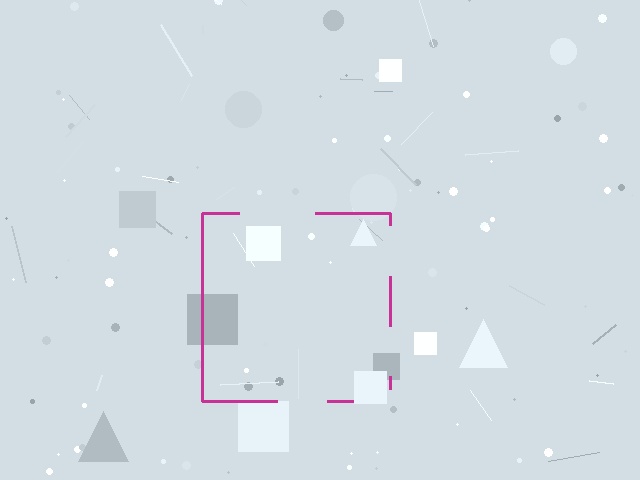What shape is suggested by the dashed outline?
The dashed outline suggests a square.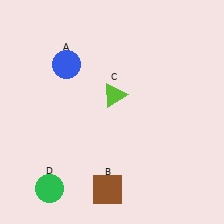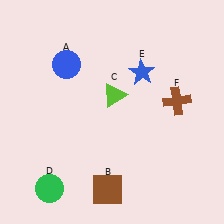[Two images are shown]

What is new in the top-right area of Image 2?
A blue star (E) was added in the top-right area of Image 2.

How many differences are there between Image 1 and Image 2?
There are 2 differences between the two images.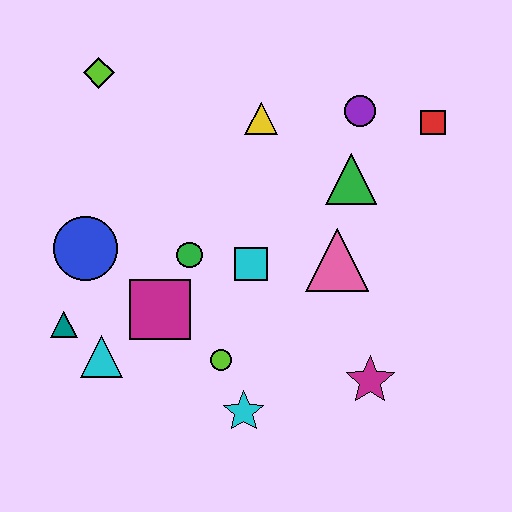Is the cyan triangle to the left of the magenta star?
Yes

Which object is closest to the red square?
The purple circle is closest to the red square.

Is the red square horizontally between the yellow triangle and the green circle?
No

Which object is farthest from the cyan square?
The lime diamond is farthest from the cyan square.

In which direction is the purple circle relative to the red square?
The purple circle is to the left of the red square.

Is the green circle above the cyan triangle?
Yes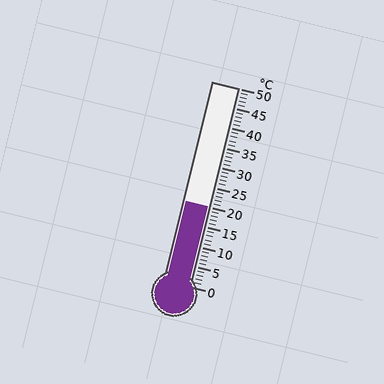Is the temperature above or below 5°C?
The temperature is above 5°C.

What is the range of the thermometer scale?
The thermometer scale ranges from 0°C to 50°C.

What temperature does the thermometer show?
The thermometer shows approximately 20°C.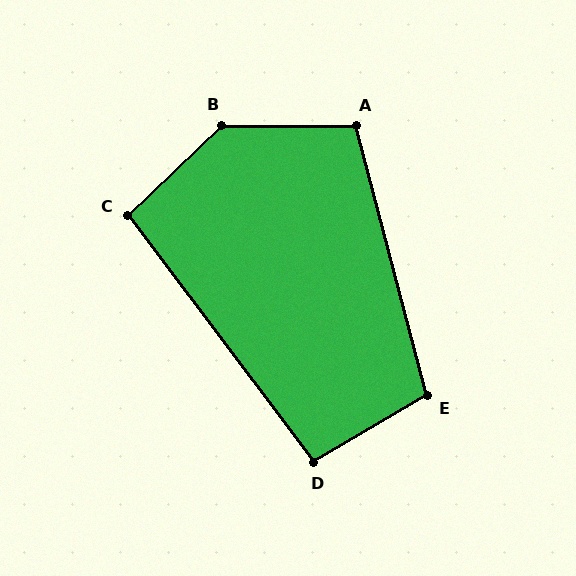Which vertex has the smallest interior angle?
D, at approximately 97 degrees.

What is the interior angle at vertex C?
Approximately 97 degrees (obtuse).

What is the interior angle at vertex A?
Approximately 105 degrees (obtuse).